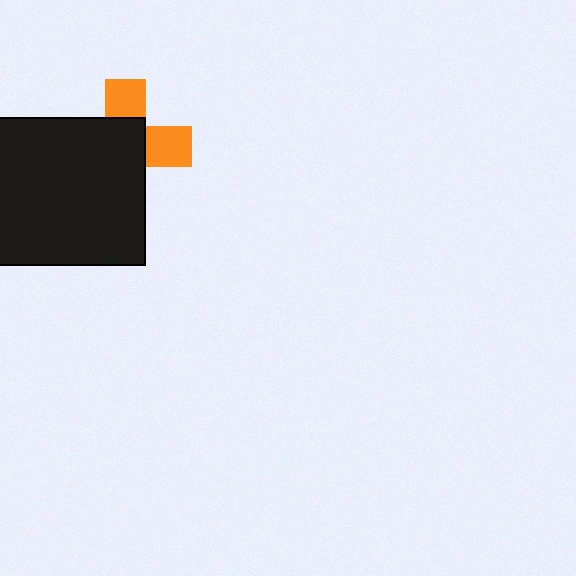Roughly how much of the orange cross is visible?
A small part of it is visible (roughly 37%).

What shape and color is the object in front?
The object in front is a black square.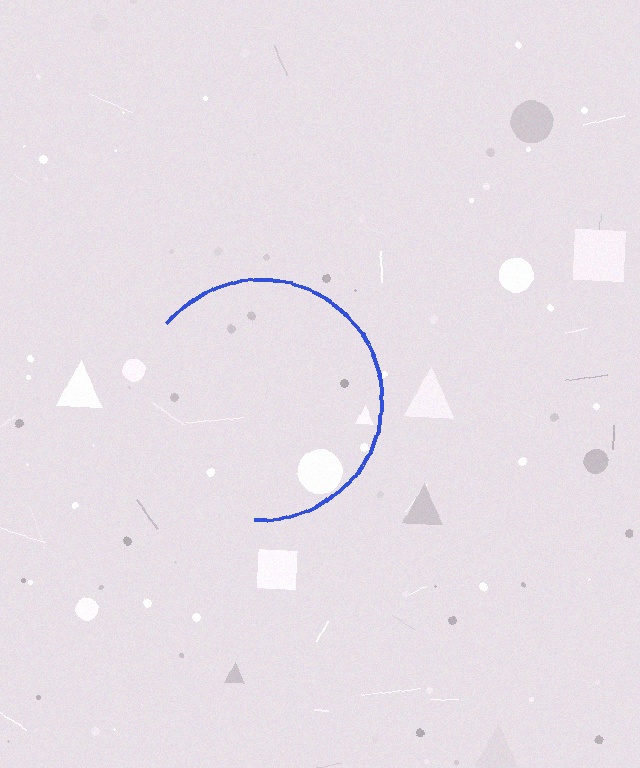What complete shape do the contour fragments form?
The contour fragments form a circle.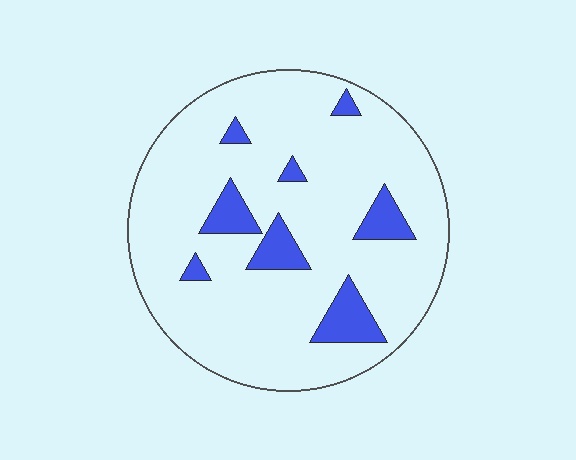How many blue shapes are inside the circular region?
8.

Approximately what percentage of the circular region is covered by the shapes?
Approximately 15%.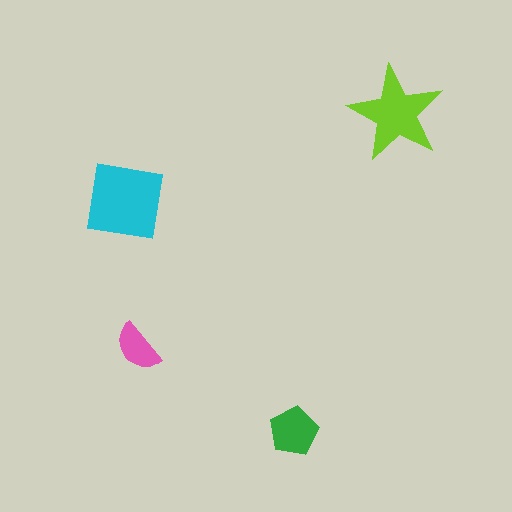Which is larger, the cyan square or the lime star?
The cyan square.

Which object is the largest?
The cyan square.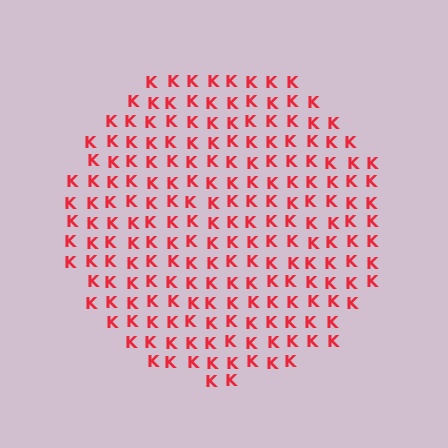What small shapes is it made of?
It is made of small letter K's.